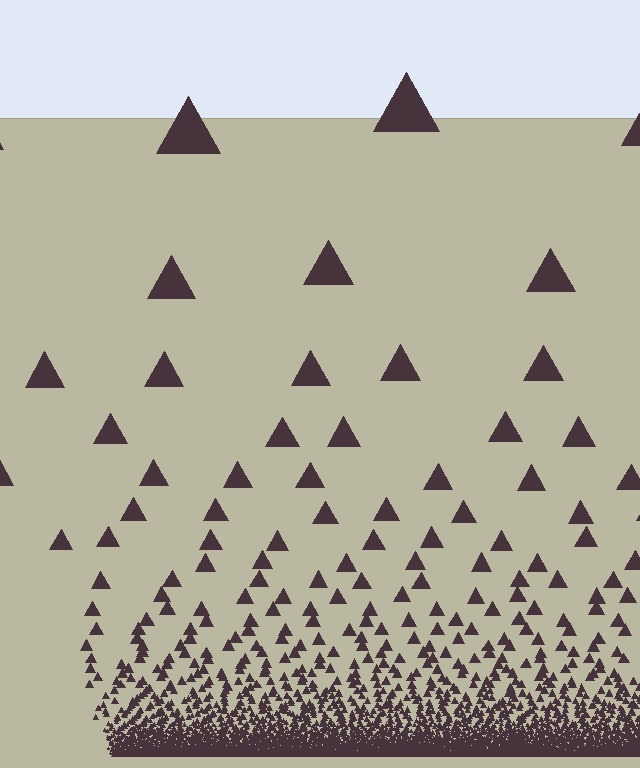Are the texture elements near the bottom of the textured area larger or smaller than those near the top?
Smaller. The gradient is inverted — elements near the bottom are smaller and denser.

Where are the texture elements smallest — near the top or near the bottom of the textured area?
Near the bottom.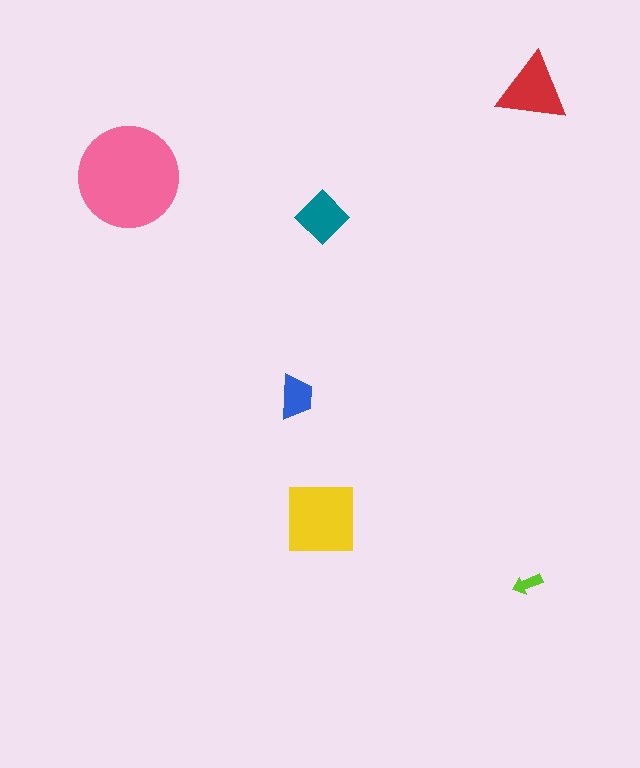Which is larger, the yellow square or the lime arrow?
The yellow square.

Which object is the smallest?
The lime arrow.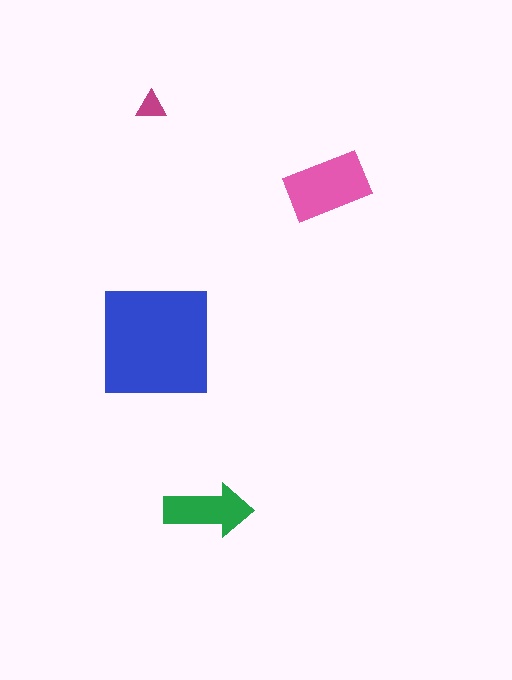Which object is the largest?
The blue square.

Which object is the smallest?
The magenta triangle.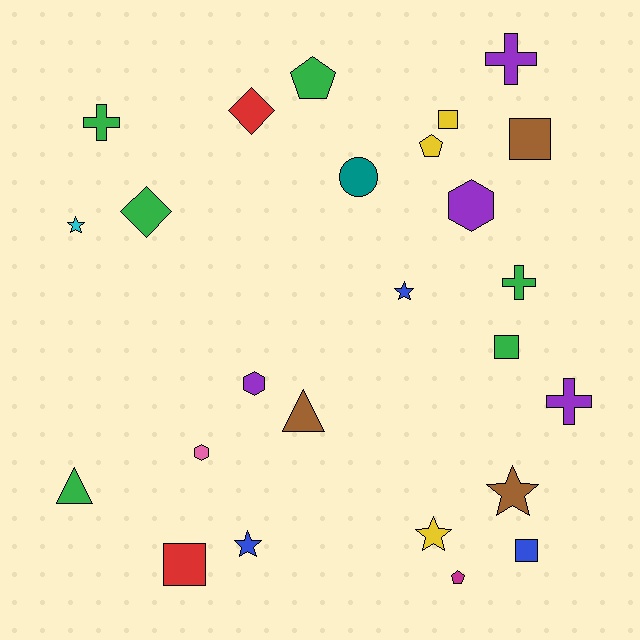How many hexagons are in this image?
There are 3 hexagons.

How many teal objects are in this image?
There is 1 teal object.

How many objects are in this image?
There are 25 objects.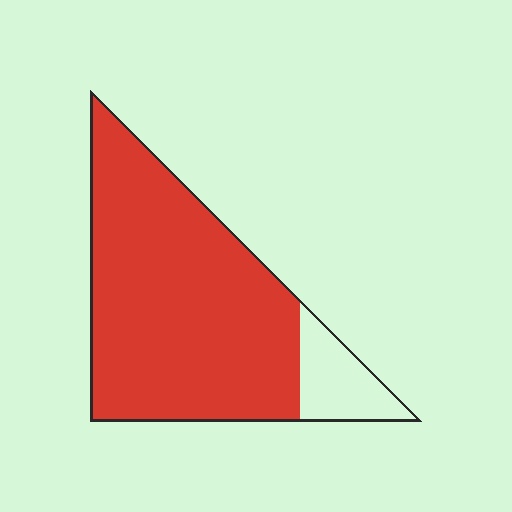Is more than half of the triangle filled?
Yes.